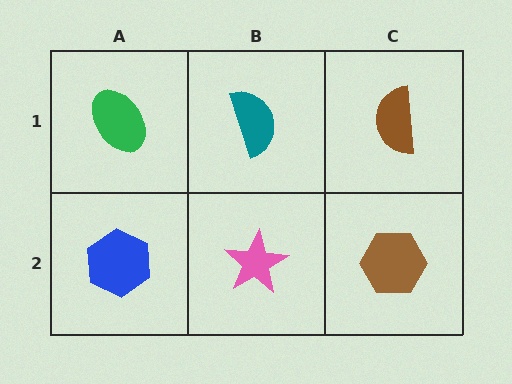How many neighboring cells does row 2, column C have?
2.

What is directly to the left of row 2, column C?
A pink star.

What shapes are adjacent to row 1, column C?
A brown hexagon (row 2, column C), a teal semicircle (row 1, column B).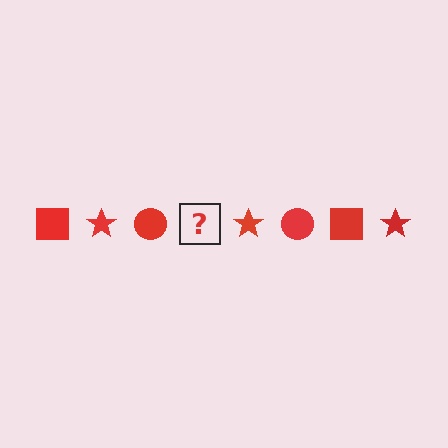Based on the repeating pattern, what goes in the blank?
The blank should be a red square.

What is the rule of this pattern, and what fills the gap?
The rule is that the pattern cycles through square, star, circle shapes in red. The gap should be filled with a red square.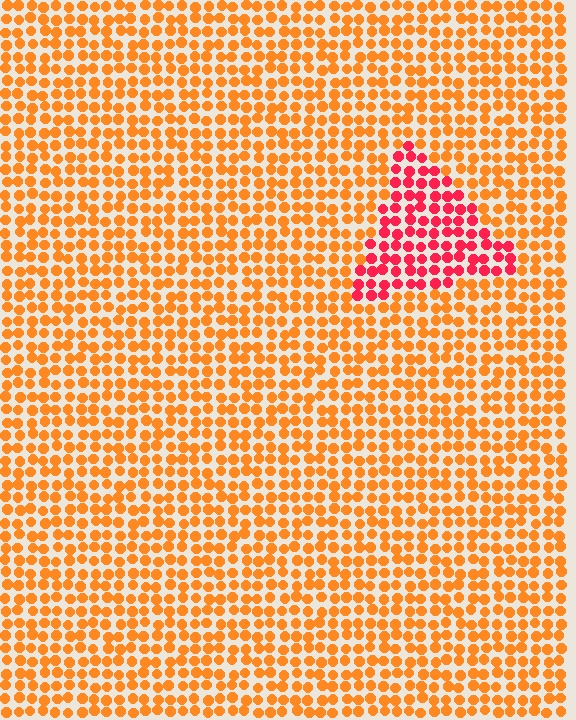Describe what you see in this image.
The image is filled with small orange elements in a uniform arrangement. A triangle-shaped region is visible where the elements are tinted to a slightly different hue, forming a subtle color boundary.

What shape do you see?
I see a triangle.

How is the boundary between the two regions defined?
The boundary is defined purely by a slight shift in hue (about 41 degrees). Spacing, size, and orientation are identical on both sides.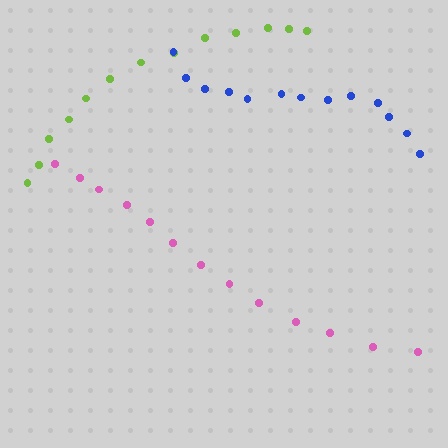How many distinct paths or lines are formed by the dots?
There are 3 distinct paths.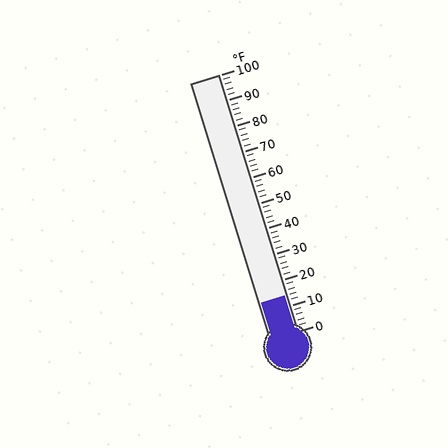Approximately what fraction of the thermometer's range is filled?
The thermometer is filled to approximately 15% of its range.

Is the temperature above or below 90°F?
The temperature is below 90°F.